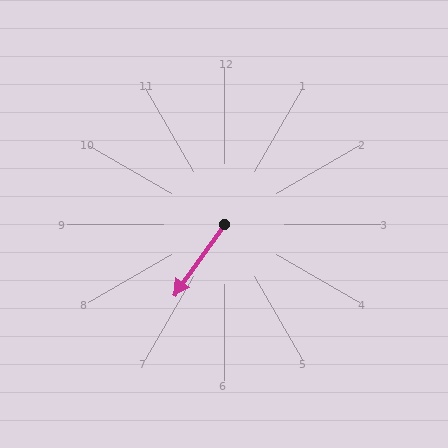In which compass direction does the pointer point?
Southwest.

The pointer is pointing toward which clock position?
Roughly 7 o'clock.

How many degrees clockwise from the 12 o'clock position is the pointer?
Approximately 216 degrees.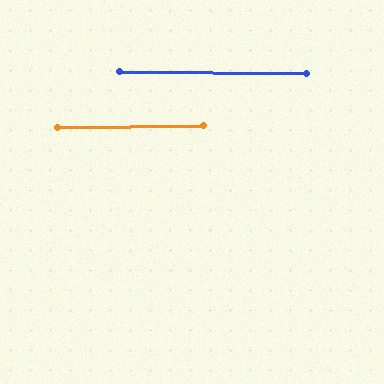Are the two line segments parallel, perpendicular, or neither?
Parallel — their directions differ by only 1.2°.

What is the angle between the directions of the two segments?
Approximately 1 degree.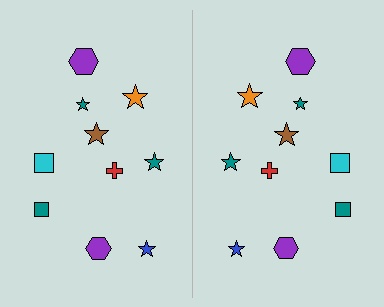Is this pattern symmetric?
Yes, this pattern has bilateral (reflection) symmetry.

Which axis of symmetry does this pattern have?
The pattern has a vertical axis of symmetry running through the center of the image.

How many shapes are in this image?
There are 20 shapes in this image.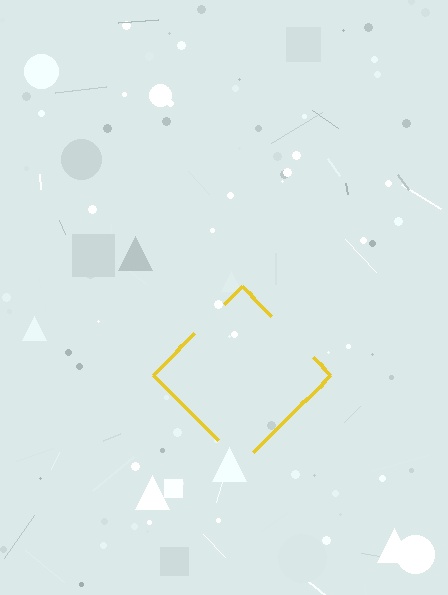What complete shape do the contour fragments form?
The contour fragments form a diamond.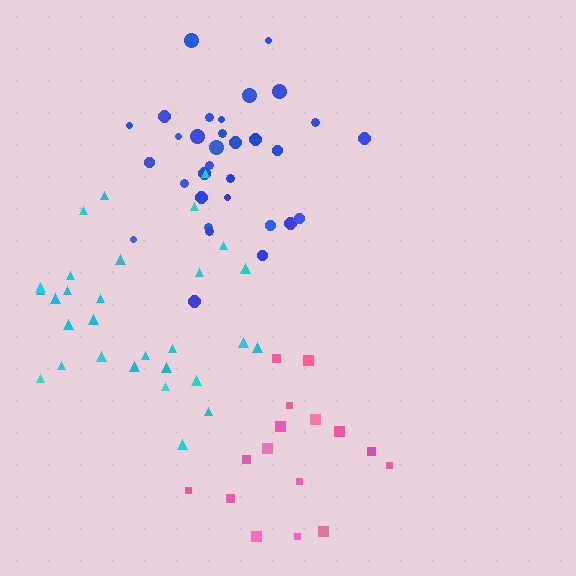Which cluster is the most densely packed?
Pink.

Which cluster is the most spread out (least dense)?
Cyan.